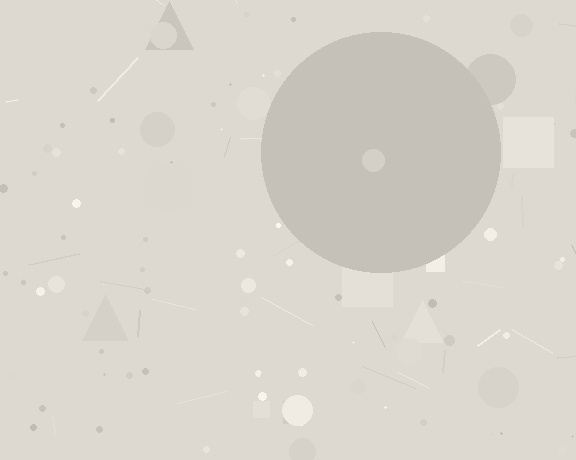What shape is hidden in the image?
A circle is hidden in the image.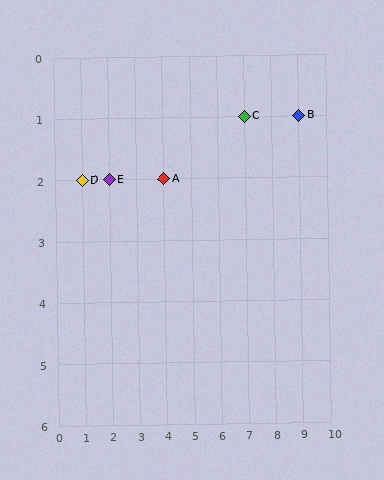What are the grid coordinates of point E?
Point E is at grid coordinates (2, 2).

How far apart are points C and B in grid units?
Points C and B are 2 columns apart.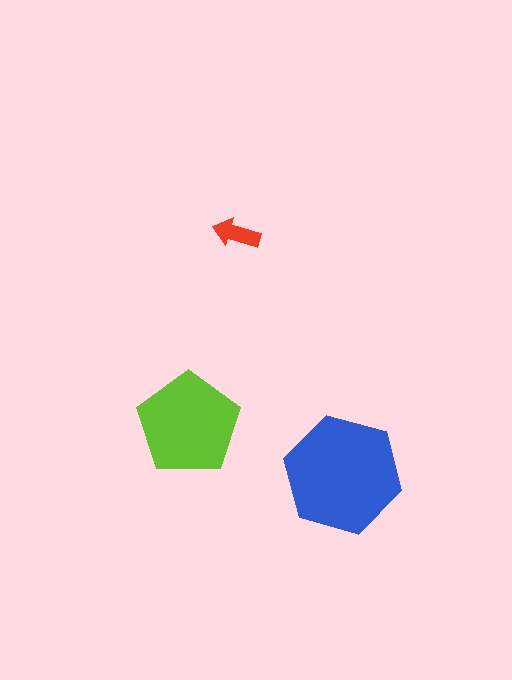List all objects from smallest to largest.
The red arrow, the lime pentagon, the blue hexagon.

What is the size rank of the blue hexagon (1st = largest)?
1st.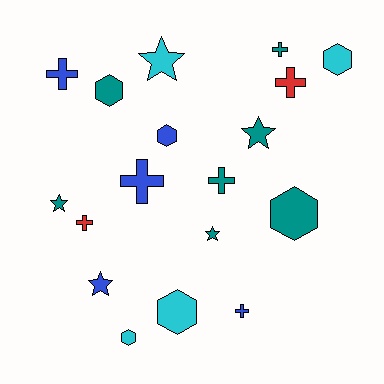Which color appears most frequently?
Teal, with 7 objects.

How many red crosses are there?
There are 2 red crosses.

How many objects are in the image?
There are 18 objects.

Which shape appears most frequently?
Cross, with 7 objects.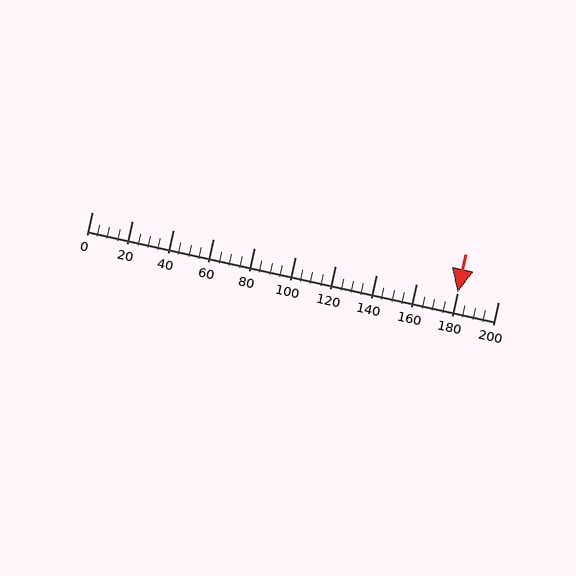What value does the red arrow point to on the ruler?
The red arrow points to approximately 180.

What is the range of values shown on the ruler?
The ruler shows values from 0 to 200.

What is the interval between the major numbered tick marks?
The major tick marks are spaced 20 units apart.